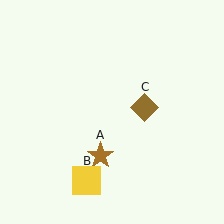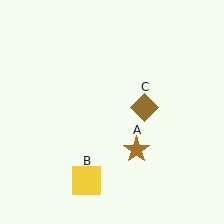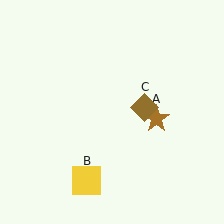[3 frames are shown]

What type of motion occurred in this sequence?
The brown star (object A) rotated counterclockwise around the center of the scene.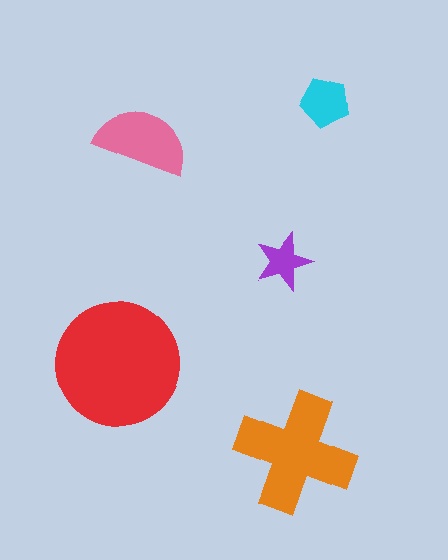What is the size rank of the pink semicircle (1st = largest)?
3rd.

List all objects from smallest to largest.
The purple star, the cyan pentagon, the pink semicircle, the orange cross, the red circle.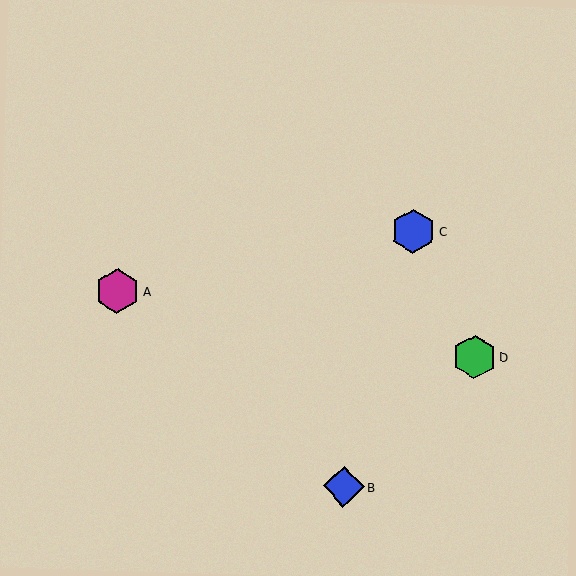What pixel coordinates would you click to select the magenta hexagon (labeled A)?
Click at (117, 291) to select the magenta hexagon A.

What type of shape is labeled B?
Shape B is a blue diamond.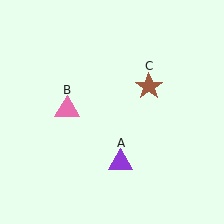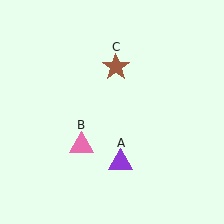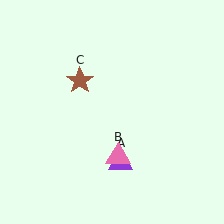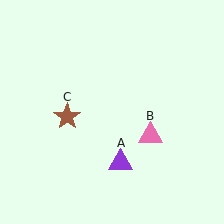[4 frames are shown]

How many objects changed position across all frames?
2 objects changed position: pink triangle (object B), brown star (object C).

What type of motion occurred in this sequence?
The pink triangle (object B), brown star (object C) rotated counterclockwise around the center of the scene.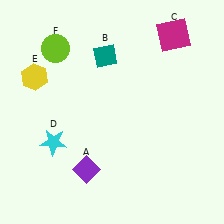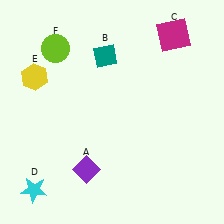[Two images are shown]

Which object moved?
The cyan star (D) moved down.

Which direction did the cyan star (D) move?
The cyan star (D) moved down.